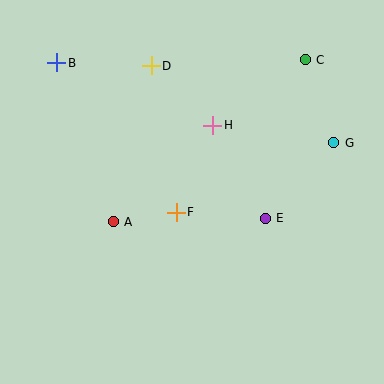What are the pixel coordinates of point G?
Point G is at (334, 143).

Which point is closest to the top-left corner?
Point B is closest to the top-left corner.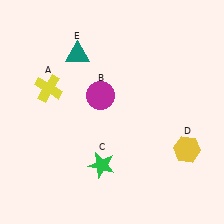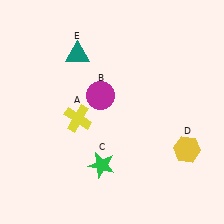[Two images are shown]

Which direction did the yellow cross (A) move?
The yellow cross (A) moved down.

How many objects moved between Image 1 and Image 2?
1 object moved between the two images.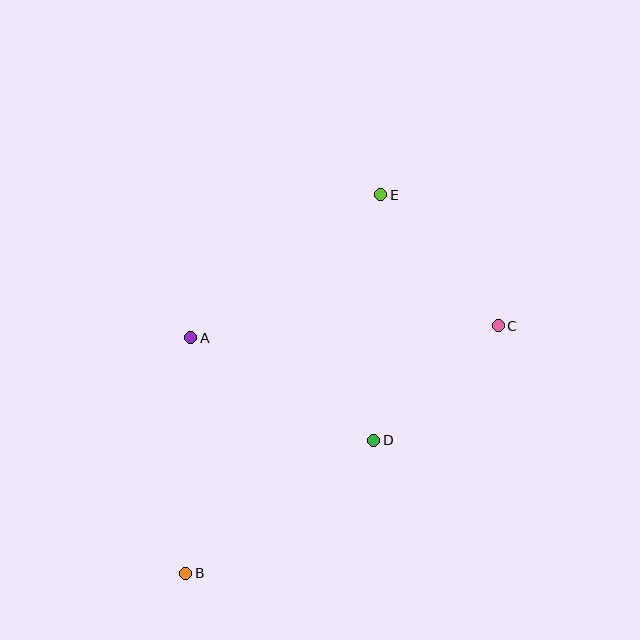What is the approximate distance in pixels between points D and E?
The distance between D and E is approximately 245 pixels.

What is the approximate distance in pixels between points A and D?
The distance between A and D is approximately 210 pixels.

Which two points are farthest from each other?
Points B and E are farthest from each other.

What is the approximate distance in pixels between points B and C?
The distance between B and C is approximately 399 pixels.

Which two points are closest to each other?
Points C and D are closest to each other.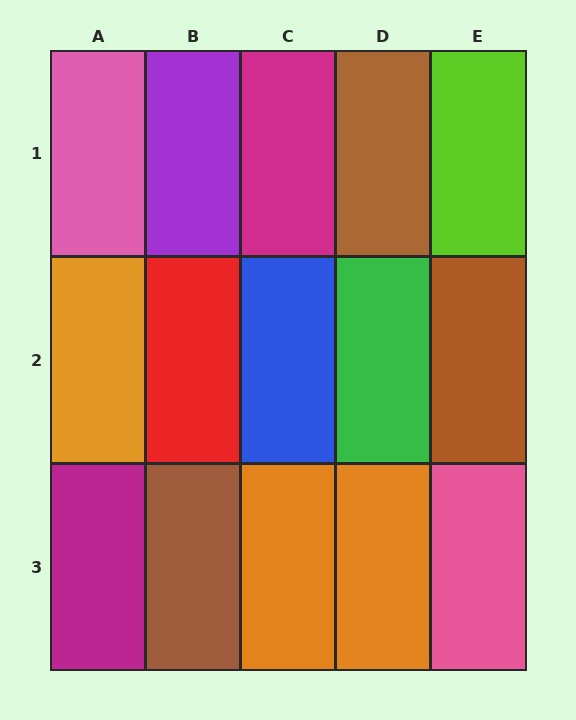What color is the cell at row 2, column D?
Green.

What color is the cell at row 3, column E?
Pink.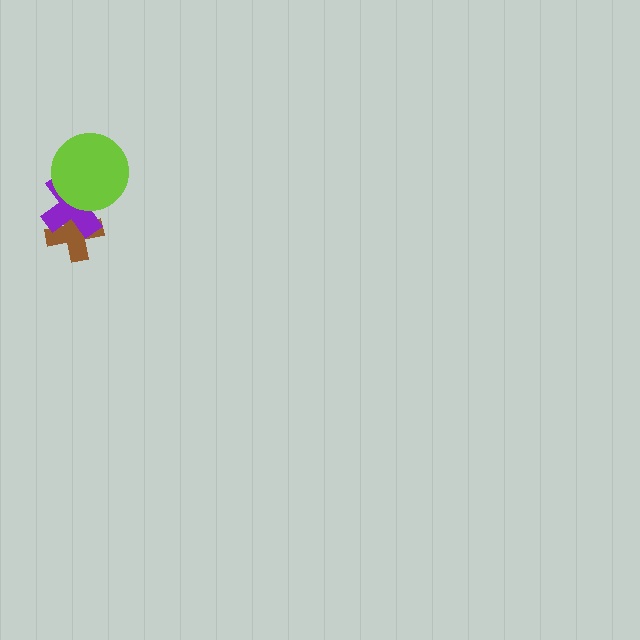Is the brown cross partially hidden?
Yes, it is partially covered by another shape.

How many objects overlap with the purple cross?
2 objects overlap with the purple cross.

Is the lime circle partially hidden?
No, no other shape covers it.